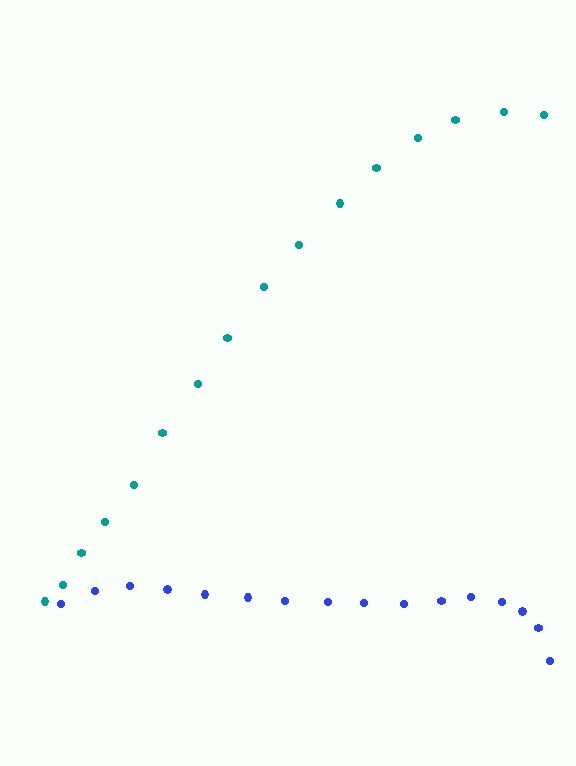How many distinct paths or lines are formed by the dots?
There are 2 distinct paths.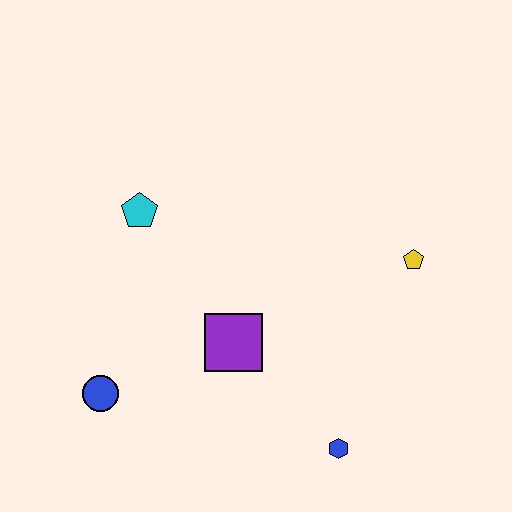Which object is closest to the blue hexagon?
The purple square is closest to the blue hexagon.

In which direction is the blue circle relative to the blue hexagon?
The blue circle is to the left of the blue hexagon.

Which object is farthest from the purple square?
The yellow pentagon is farthest from the purple square.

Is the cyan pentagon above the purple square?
Yes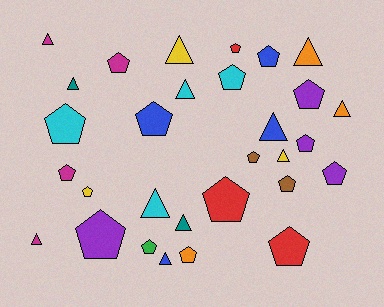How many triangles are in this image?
There are 12 triangles.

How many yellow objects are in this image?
There are 3 yellow objects.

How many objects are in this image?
There are 30 objects.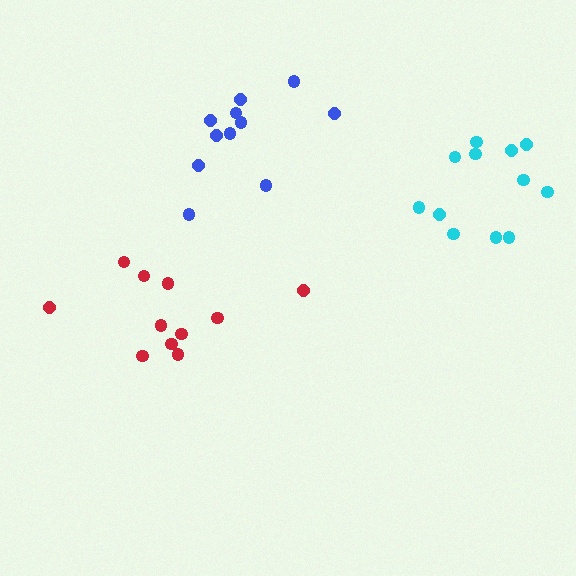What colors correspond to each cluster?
The clusters are colored: red, blue, cyan.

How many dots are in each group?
Group 1: 11 dots, Group 2: 11 dots, Group 3: 12 dots (34 total).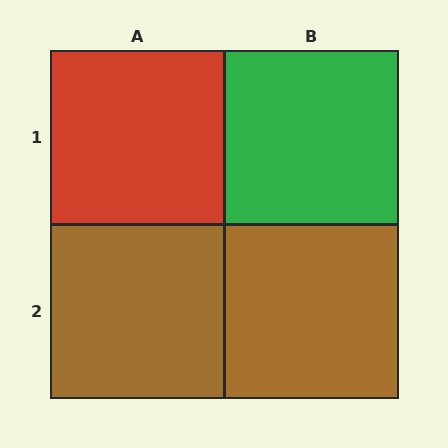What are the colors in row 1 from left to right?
Red, green.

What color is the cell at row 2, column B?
Brown.